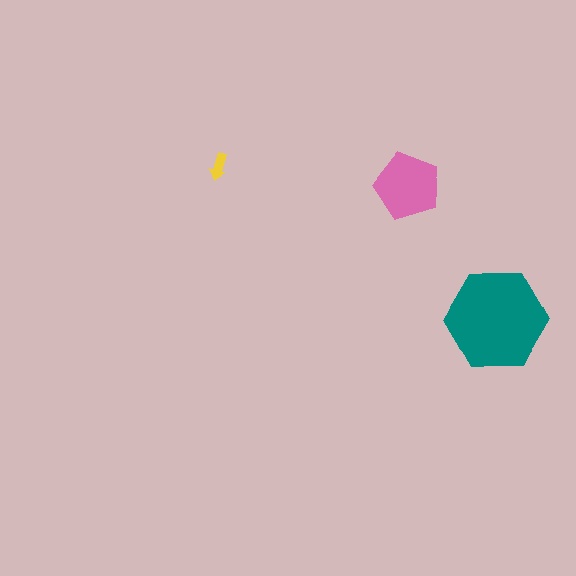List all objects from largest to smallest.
The teal hexagon, the pink pentagon, the yellow arrow.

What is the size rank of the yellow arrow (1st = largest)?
3rd.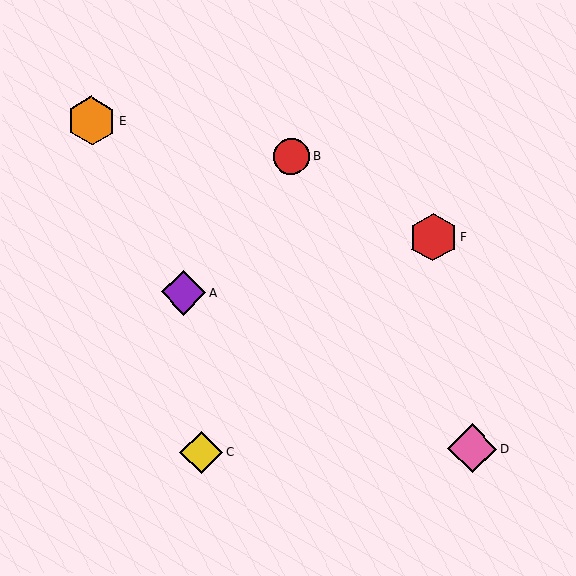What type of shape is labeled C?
Shape C is a yellow diamond.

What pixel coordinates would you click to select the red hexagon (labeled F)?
Click at (433, 237) to select the red hexagon F.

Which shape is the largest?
The pink diamond (labeled D) is the largest.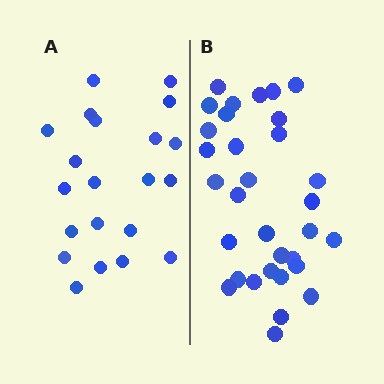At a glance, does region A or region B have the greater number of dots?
Region B (the right region) has more dots.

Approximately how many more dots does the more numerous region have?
Region B has roughly 12 or so more dots than region A.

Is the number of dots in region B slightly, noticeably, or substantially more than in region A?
Region B has substantially more. The ratio is roughly 1.5 to 1.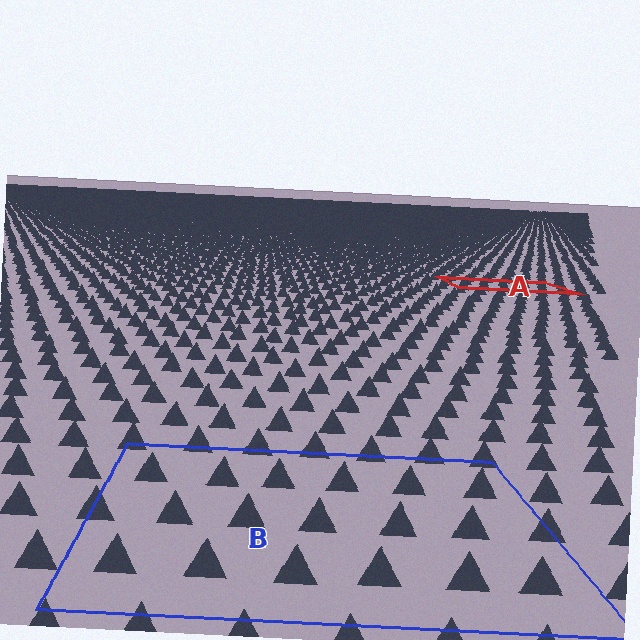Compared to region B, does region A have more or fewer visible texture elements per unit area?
Region A has more texture elements per unit area — they are packed more densely because it is farther away.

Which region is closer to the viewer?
Region B is closer. The texture elements there are larger and more spread out.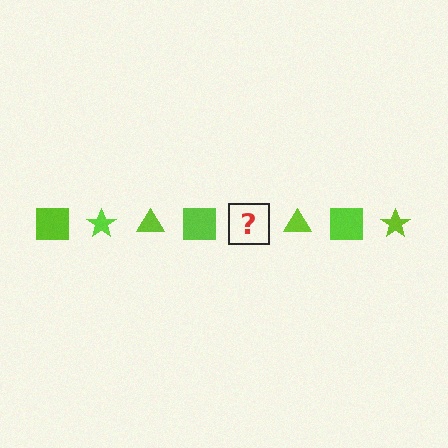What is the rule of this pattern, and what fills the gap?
The rule is that the pattern cycles through square, star, triangle shapes in lime. The gap should be filled with a lime star.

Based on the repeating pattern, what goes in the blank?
The blank should be a lime star.